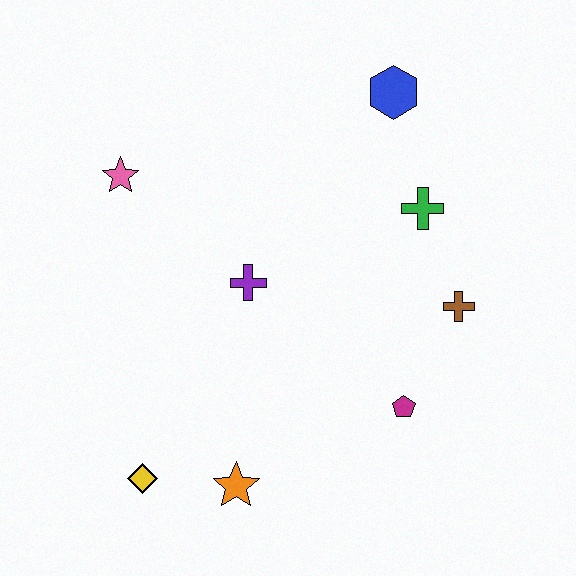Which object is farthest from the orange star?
The blue hexagon is farthest from the orange star.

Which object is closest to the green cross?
The brown cross is closest to the green cross.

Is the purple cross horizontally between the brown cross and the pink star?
Yes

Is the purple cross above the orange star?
Yes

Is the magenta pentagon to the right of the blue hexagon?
Yes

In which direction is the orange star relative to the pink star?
The orange star is below the pink star.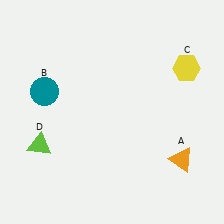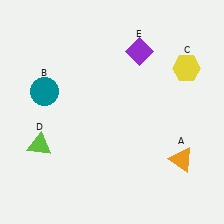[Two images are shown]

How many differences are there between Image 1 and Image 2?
There is 1 difference between the two images.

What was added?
A purple diamond (E) was added in Image 2.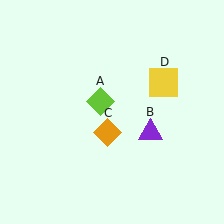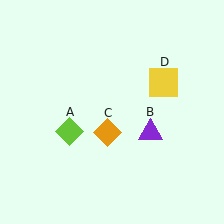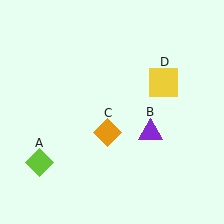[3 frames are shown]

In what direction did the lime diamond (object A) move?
The lime diamond (object A) moved down and to the left.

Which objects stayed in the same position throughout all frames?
Purple triangle (object B) and orange diamond (object C) and yellow square (object D) remained stationary.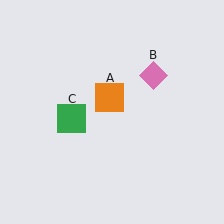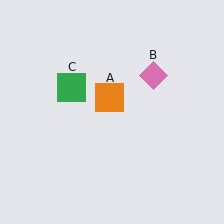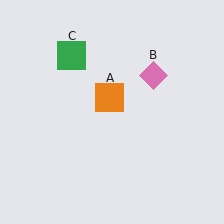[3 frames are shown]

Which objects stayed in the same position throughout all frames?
Orange square (object A) and pink diamond (object B) remained stationary.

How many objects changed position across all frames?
1 object changed position: green square (object C).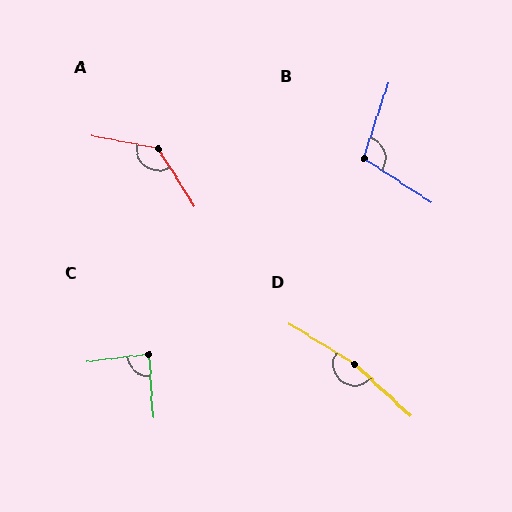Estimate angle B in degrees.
Approximately 105 degrees.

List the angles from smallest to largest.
C (86°), B (105°), A (132°), D (169°).